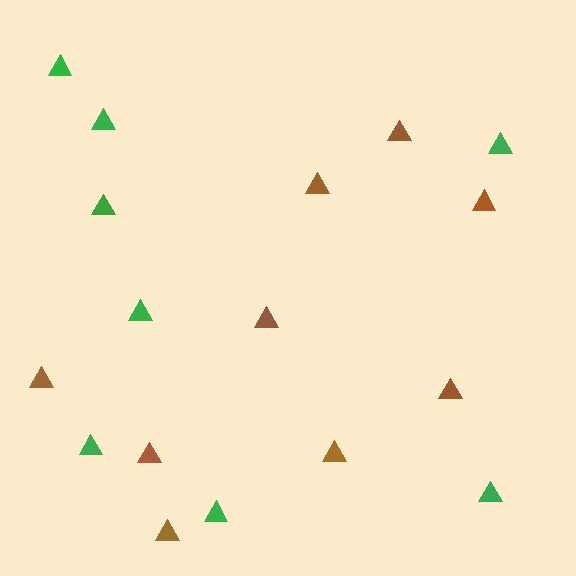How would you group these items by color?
There are 2 groups: one group of green triangles (8) and one group of brown triangles (9).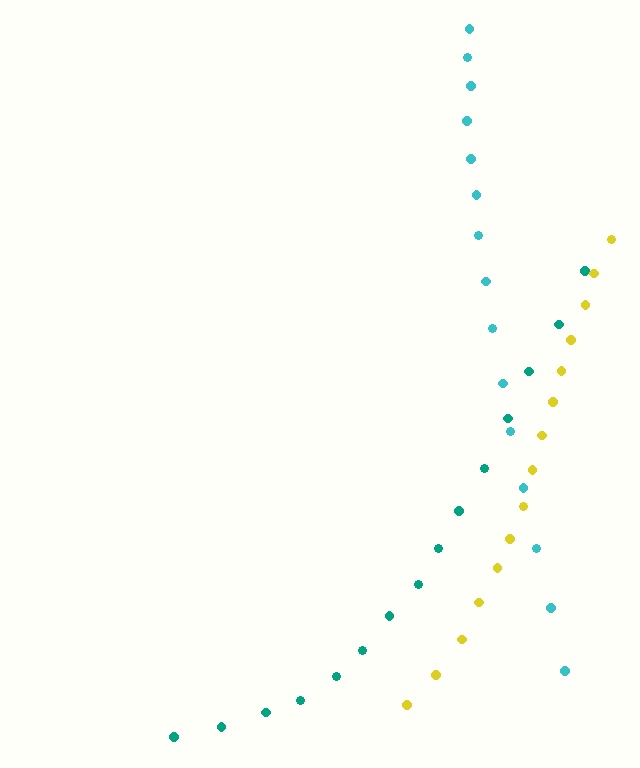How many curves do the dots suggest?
There are 3 distinct paths.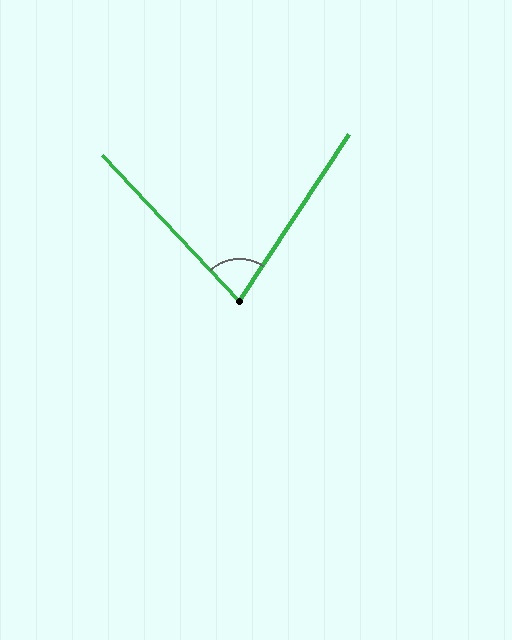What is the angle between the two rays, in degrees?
Approximately 77 degrees.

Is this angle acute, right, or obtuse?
It is acute.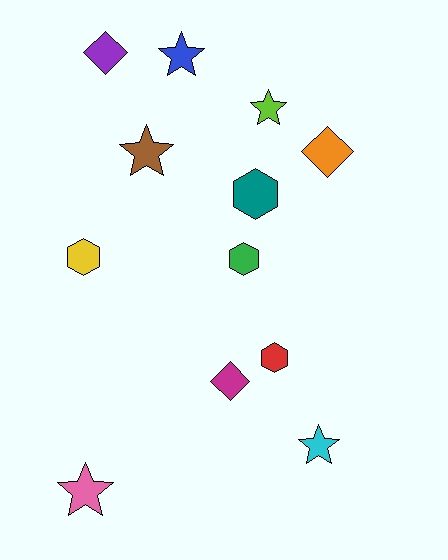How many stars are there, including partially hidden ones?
There are 5 stars.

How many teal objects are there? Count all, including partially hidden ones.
There is 1 teal object.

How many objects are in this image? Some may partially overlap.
There are 12 objects.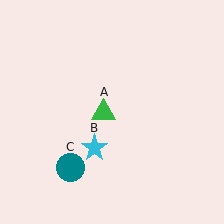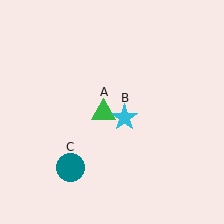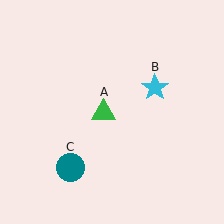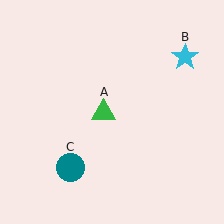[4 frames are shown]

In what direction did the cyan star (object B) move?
The cyan star (object B) moved up and to the right.